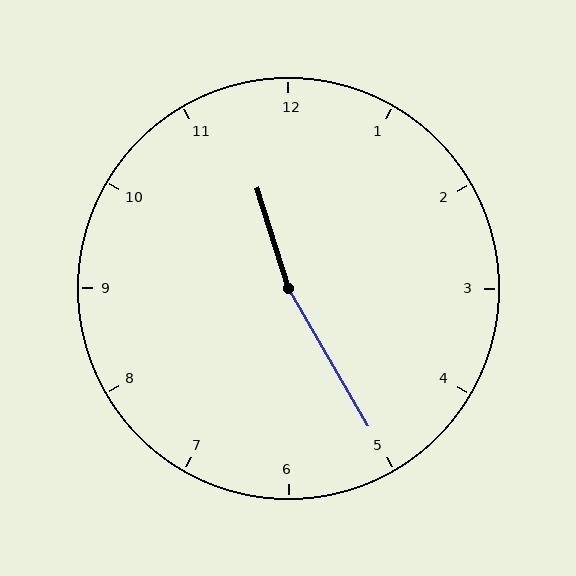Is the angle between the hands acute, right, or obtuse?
It is obtuse.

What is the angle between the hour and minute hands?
Approximately 168 degrees.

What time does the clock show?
11:25.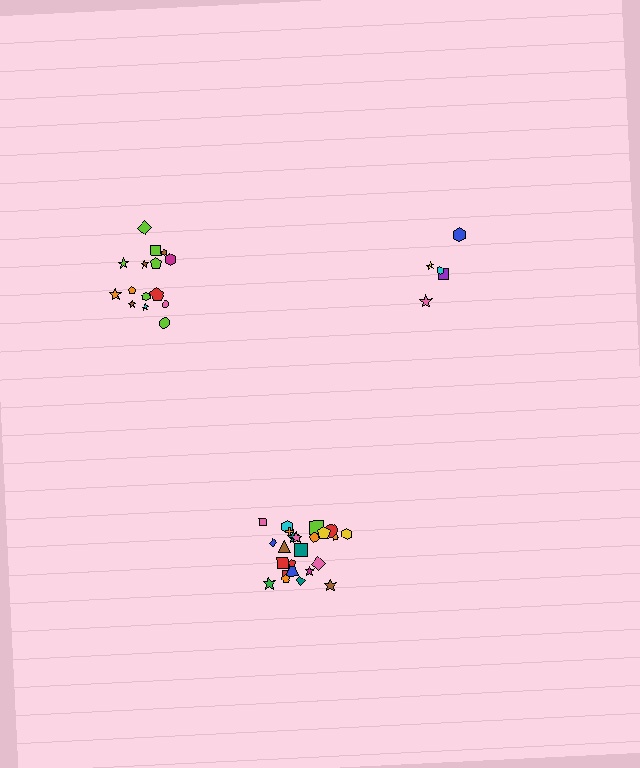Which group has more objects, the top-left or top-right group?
The top-left group.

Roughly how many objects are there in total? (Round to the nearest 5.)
Roughly 45 objects in total.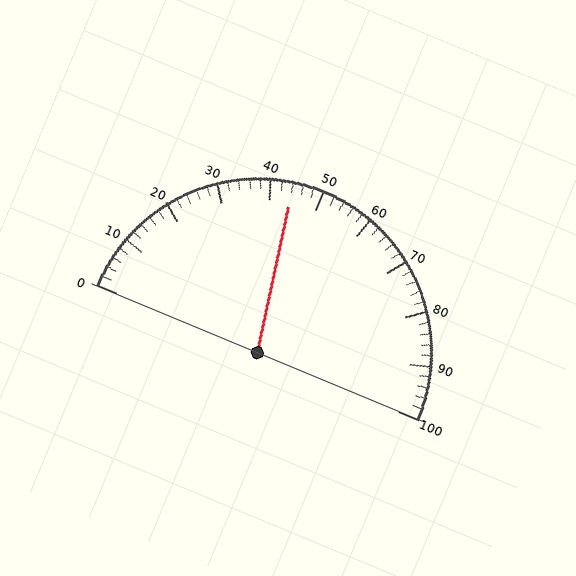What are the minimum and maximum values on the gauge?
The gauge ranges from 0 to 100.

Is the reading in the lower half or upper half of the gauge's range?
The reading is in the lower half of the range (0 to 100).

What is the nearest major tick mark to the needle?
The nearest major tick mark is 40.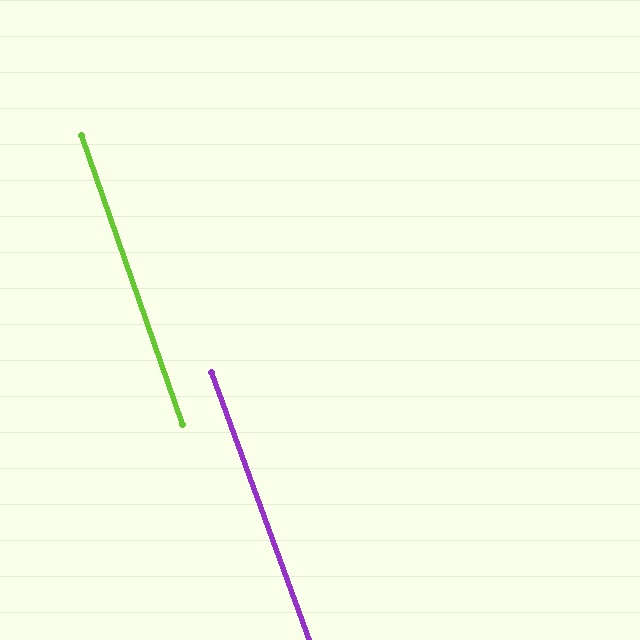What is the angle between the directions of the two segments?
Approximately 1 degree.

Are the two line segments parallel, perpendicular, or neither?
Parallel — their directions differ by only 0.7°.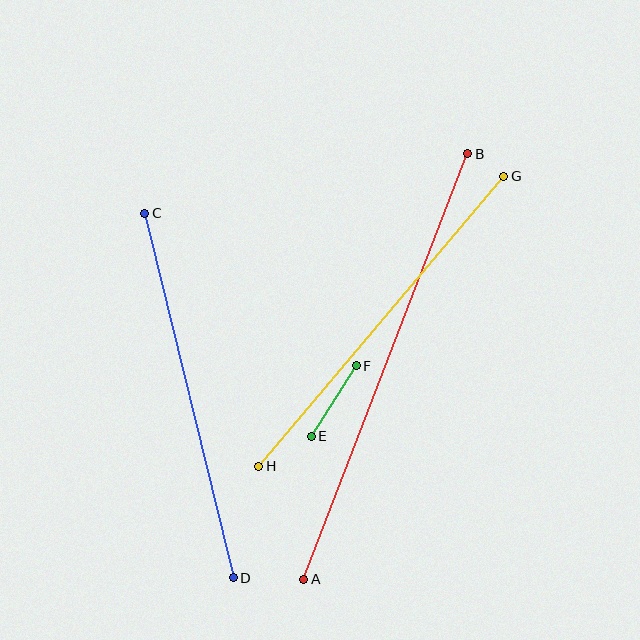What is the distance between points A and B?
The distance is approximately 456 pixels.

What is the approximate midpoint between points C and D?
The midpoint is at approximately (189, 396) pixels.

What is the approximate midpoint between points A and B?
The midpoint is at approximately (386, 366) pixels.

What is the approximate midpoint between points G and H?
The midpoint is at approximately (381, 321) pixels.